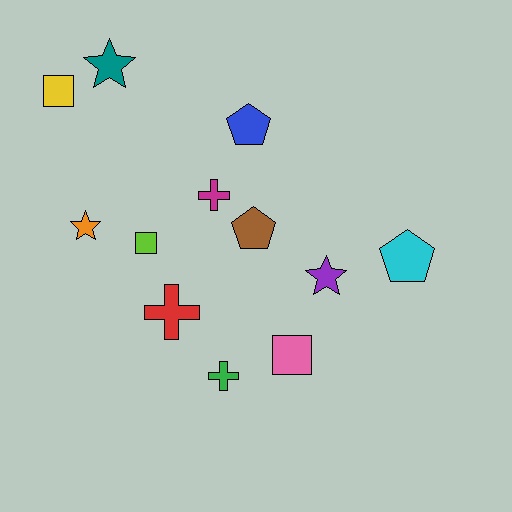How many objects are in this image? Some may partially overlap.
There are 12 objects.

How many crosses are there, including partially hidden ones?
There are 3 crosses.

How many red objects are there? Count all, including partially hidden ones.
There is 1 red object.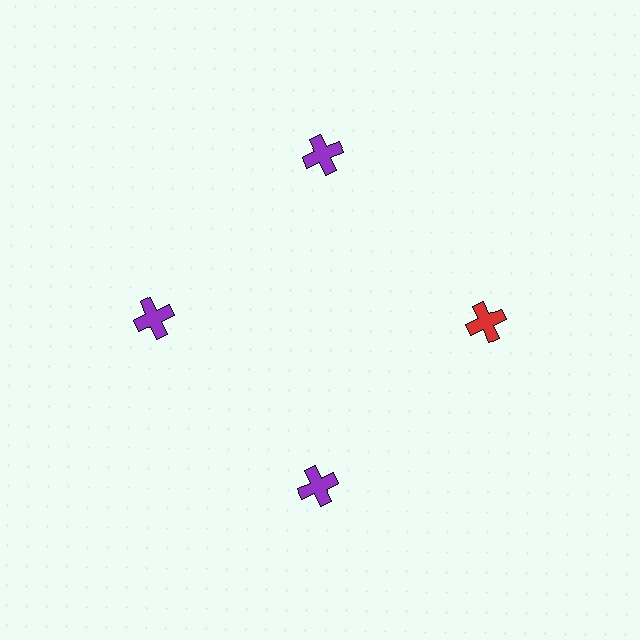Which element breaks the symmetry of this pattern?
The red cross at roughly the 3 o'clock position breaks the symmetry. All other shapes are purple crosses.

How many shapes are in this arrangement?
There are 4 shapes arranged in a ring pattern.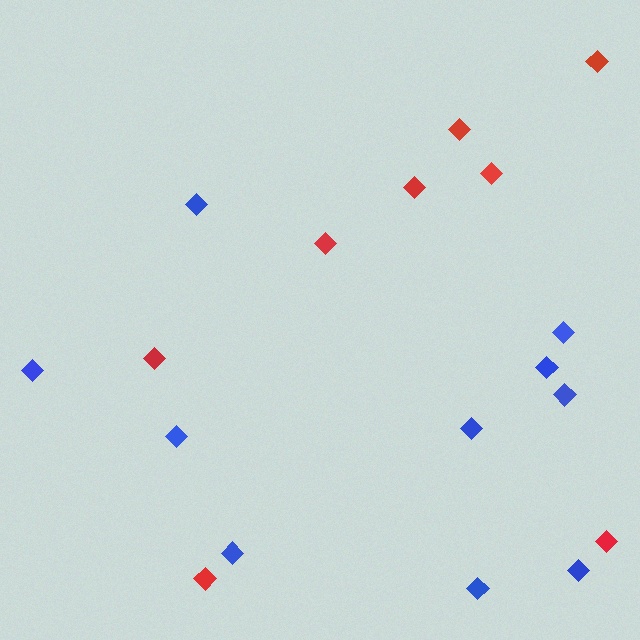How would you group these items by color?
There are 2 groups: one group of red diamonds (8) and one group of blue diamonds (10).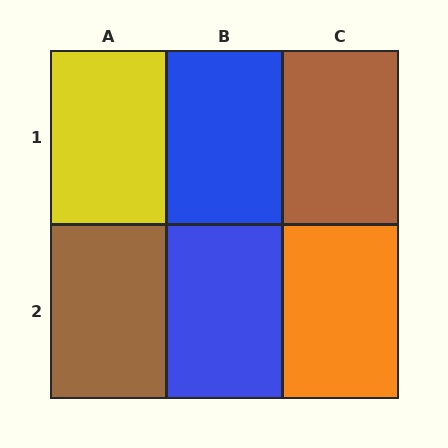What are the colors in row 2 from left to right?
Brown, blue, orange.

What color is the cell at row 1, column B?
Blue.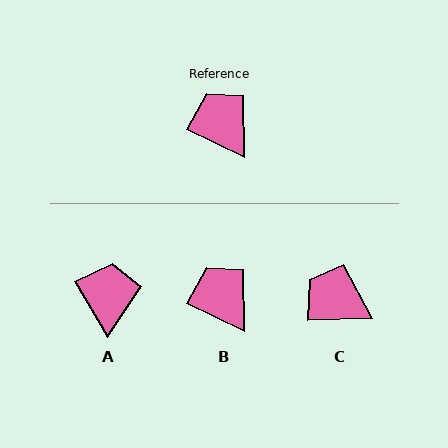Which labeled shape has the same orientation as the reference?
B.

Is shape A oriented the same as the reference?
No, it is off by about 34 degrees.